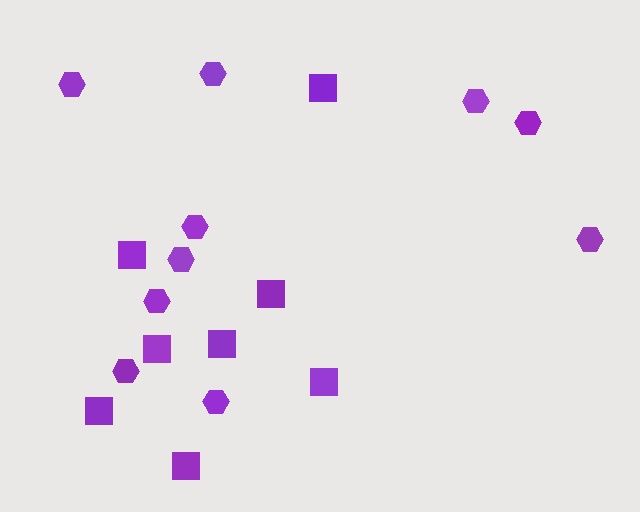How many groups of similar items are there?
There are 2 groups: one group of squares (8) and one group of hexagons (10).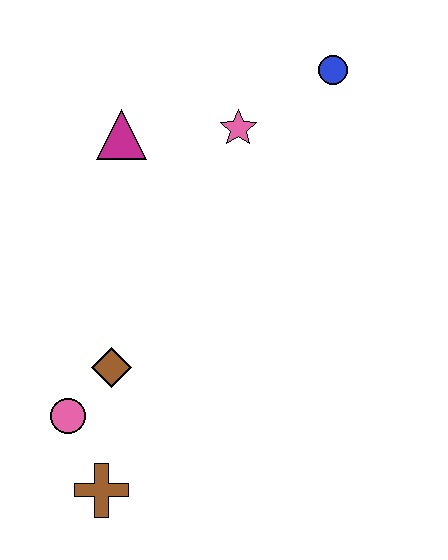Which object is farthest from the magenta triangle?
The brown cross is farthest from the magenta triangle.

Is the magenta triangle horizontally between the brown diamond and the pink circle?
No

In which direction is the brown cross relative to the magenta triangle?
The brown cross is below the magenta triangle.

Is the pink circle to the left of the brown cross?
Yes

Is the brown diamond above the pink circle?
Yes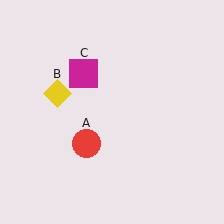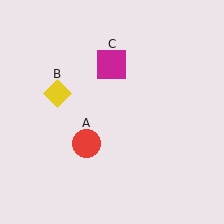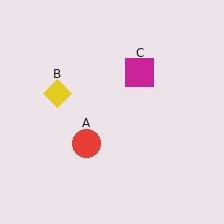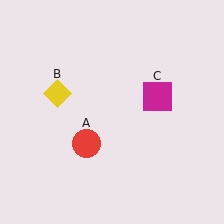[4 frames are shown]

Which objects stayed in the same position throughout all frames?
Red circle (object A) and yellow diamond (object B) remained stationary.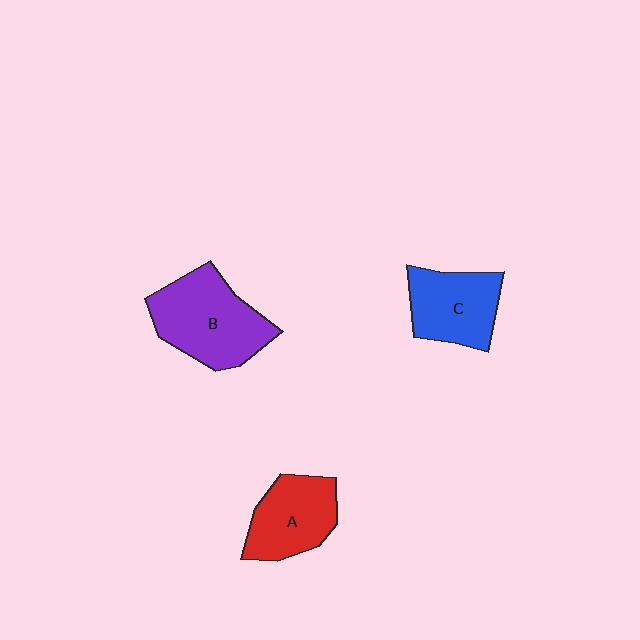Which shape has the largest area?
Shape B (purple).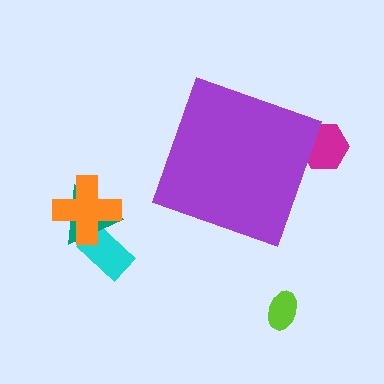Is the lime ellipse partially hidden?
No, the lime ellipse is fully visible.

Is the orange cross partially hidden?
No, the orange cross is fully visible.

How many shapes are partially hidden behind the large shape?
1 shape is partially hidden.